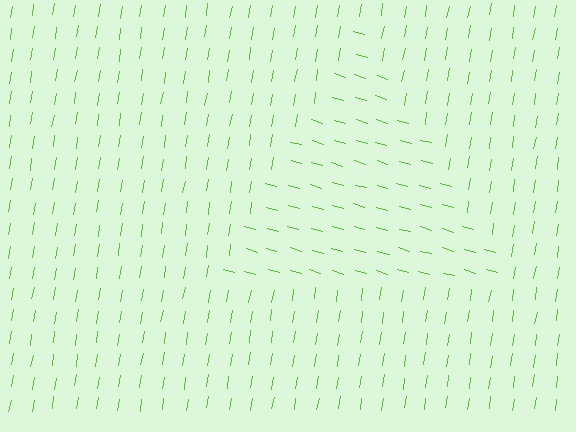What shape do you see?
I see a triangle.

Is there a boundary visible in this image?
Yes, there is a texture boundary formed by a change in line orientation.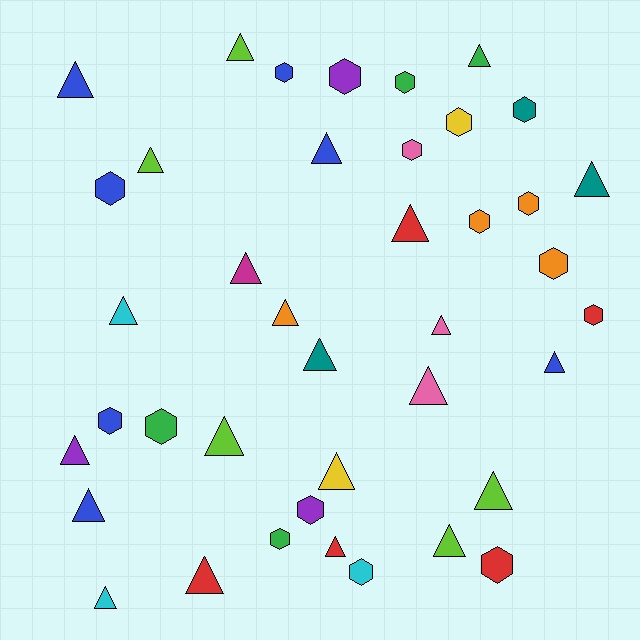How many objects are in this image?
There are 40 objects.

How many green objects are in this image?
There are 4 green objects.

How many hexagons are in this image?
There are 17 hexagons.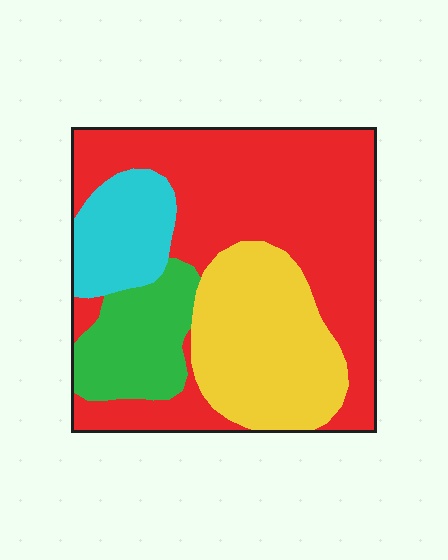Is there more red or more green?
Red.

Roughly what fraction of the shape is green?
Green covers about 15% of the shape.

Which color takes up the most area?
Red, at roughly 50%.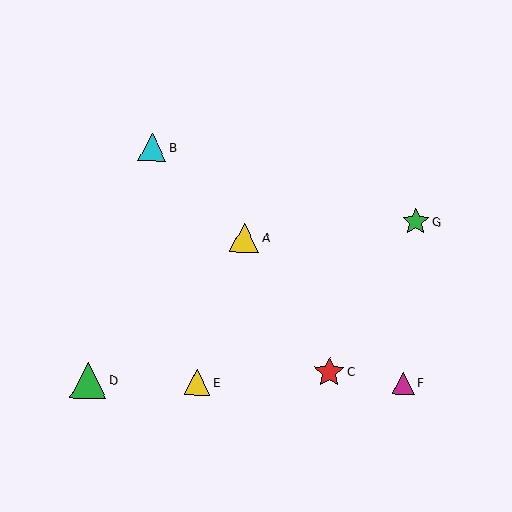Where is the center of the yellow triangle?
The center of the yellow triangle is at (244, 238).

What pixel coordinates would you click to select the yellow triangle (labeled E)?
Click at (197, 382) to select the yellow triangle E.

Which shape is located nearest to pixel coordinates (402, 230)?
The green star (labeled G) at (415, 222) is nearest to that location.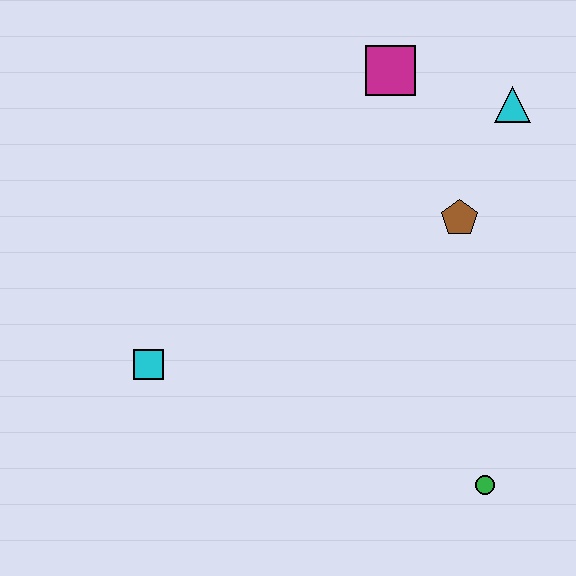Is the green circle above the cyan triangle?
No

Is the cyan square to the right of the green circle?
No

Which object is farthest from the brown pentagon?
The cyan square is farthest from the brown pentagon.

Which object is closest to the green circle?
The brown pentagon is closest to the green circle.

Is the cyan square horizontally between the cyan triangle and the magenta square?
No